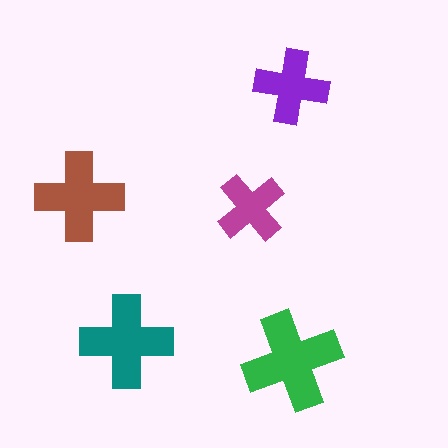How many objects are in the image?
There are 5 objects in the image.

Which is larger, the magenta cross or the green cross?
The green one.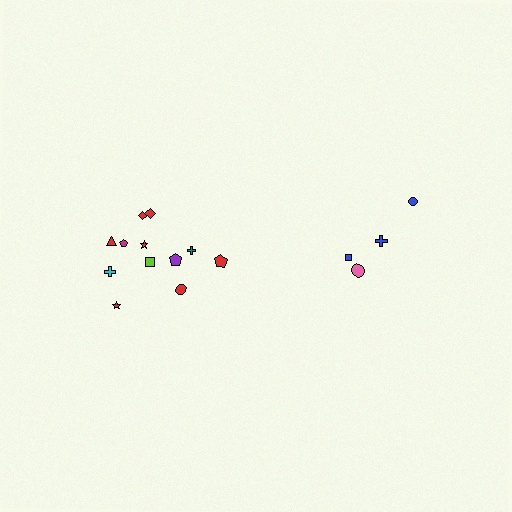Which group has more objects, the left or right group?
The left group.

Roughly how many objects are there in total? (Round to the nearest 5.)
Roughly 15 objects in total.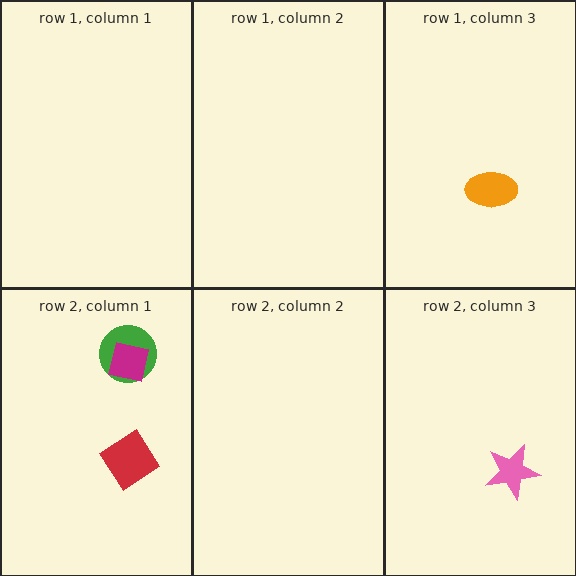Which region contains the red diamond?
The row 2, column 1 region.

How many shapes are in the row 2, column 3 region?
1.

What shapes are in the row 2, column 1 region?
The green circle, the red diamond, the magenta square.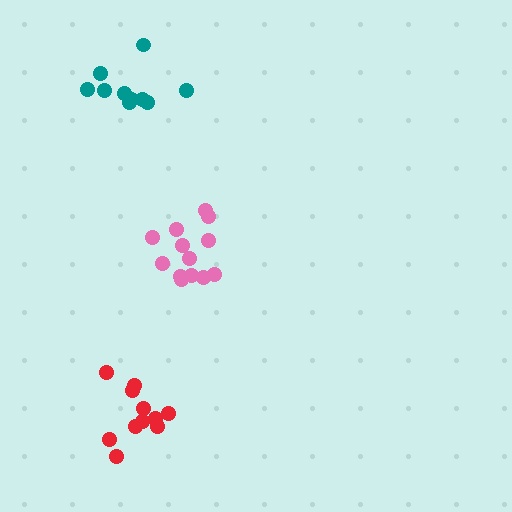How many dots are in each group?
Group 1: 13 dots, Group 2: 10 dots, Group 3: 11 dots (34 total).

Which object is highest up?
The teal cluster is topmost.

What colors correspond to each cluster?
The clusters are colored: pink, teal, red.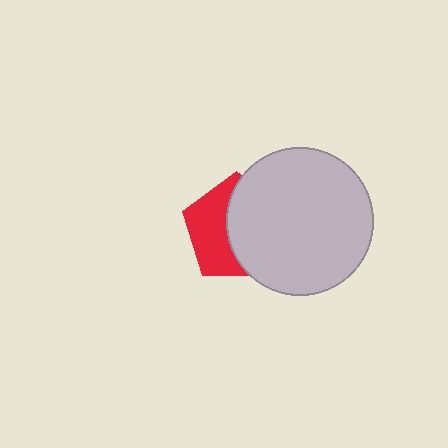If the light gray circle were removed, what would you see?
You would see the complete red pentagon.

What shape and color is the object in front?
The object in front is a light gray circle.